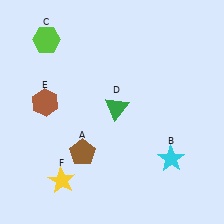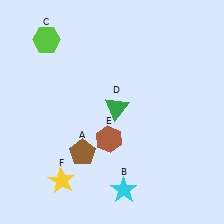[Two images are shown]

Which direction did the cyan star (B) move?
The cyan star (B) moved left.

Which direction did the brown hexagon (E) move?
The brown hexagon (E) moved right.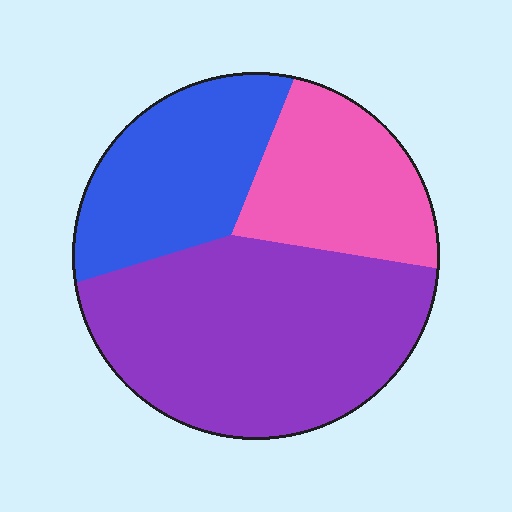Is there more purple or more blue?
Purple.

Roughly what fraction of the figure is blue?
Blue covers about 25% of the figure.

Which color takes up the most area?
Purple, at roughly 50%.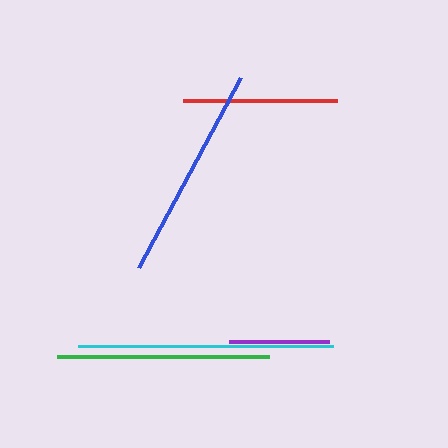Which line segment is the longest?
The cyan line is the longest at approximately 255 pixels.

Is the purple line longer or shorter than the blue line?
The blue line is longer than the purple line.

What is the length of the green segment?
The green segment is approximately 212 pixels long.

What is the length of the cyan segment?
The cyan segment is approximately 255 pixels long.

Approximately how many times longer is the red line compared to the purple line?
The red line is approximately 1.5 times the length of the purple line.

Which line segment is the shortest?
The purple line is the shortest at approximately 101 pixels.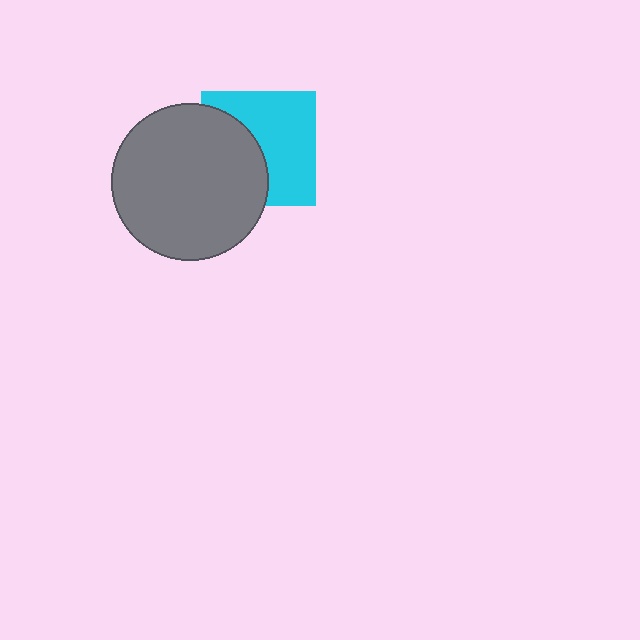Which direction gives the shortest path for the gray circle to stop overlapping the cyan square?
Moving left gives the shortest separation.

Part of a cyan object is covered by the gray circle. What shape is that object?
It is a square.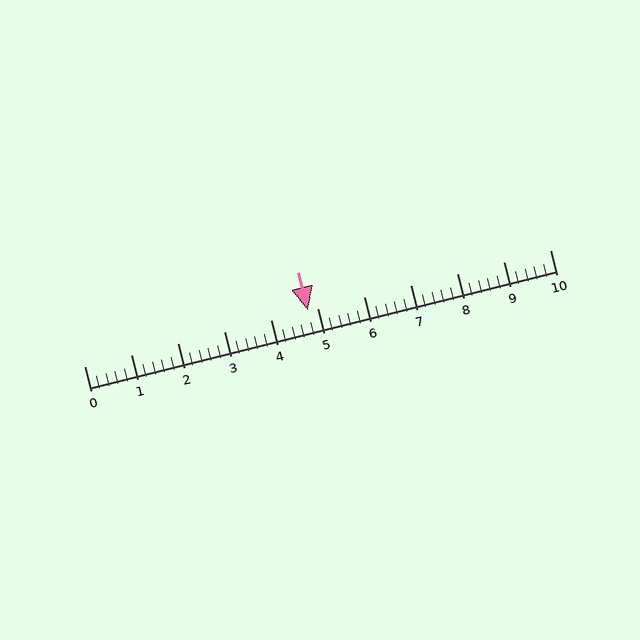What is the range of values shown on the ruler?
The ruler shows values from 0 to 10.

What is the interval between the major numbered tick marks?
The major tick marks are spaced 1 units apart.